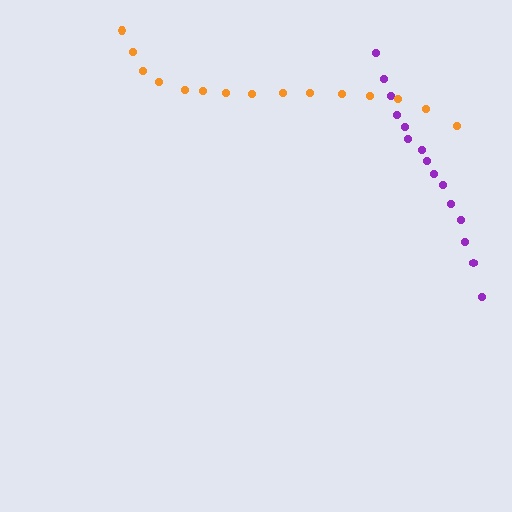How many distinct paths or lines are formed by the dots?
There are 2 distinct paths.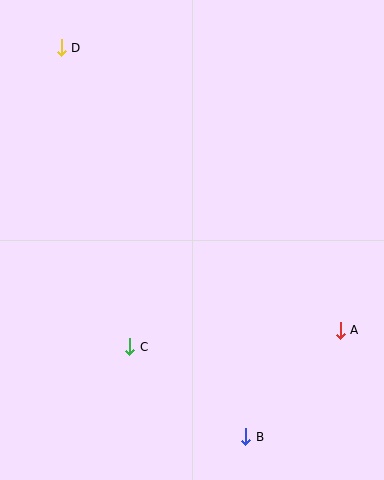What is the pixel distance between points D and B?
The distance between D and B is 430 pixels.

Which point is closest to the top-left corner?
Point D is closest to the top-left corner.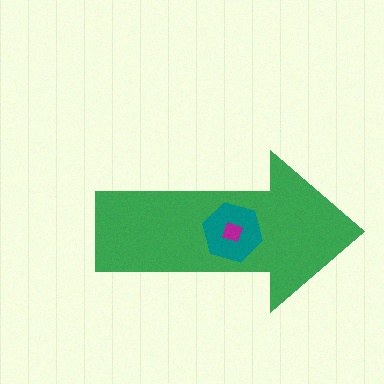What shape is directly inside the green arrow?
The teal hexagon.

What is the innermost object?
The magenta square.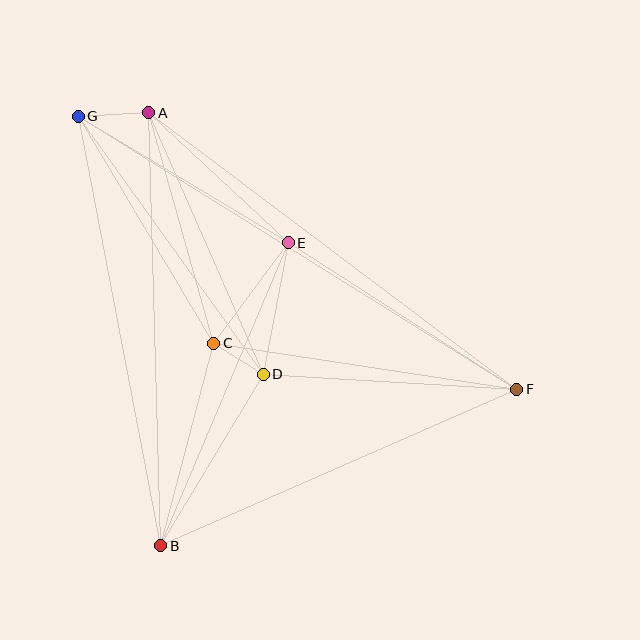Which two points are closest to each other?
Points C and D are closest to each other.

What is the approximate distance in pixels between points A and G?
The distance between A and G is approximately 71 pixels.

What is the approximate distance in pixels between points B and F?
The distance between B and F is approximately 389 pixels.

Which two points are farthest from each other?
Points F and G are farthest from each other.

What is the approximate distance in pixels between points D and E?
The distance between D and E is approximately 134 pixels.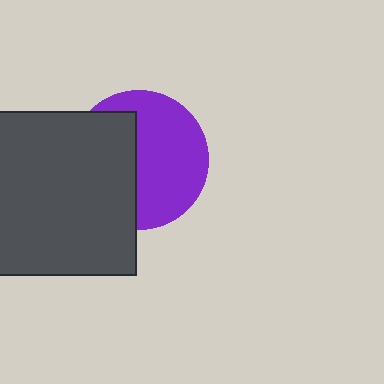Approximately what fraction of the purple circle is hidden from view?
Roughly 44% of the purple circle is hidden behind the dark gray square.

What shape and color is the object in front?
The object in front is a dark gray square.